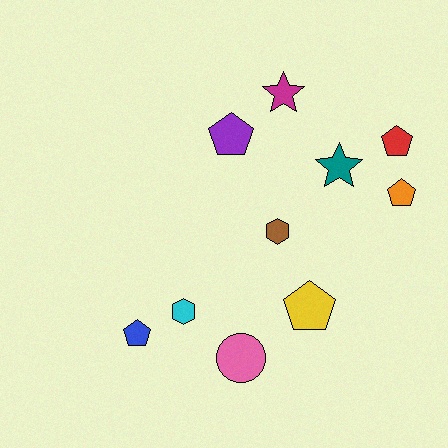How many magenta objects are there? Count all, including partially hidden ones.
There is 1 magenta object.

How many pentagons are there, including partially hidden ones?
There are 5 pentagons.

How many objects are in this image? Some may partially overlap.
There are 10 objects.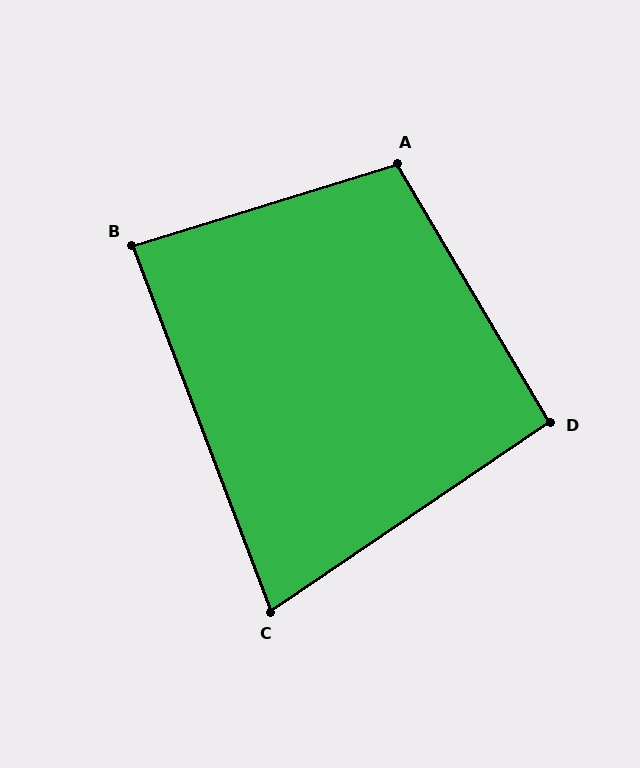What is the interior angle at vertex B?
Approximately 86 degrees (approximately right).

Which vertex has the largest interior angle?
A, at approximately 103 degrees.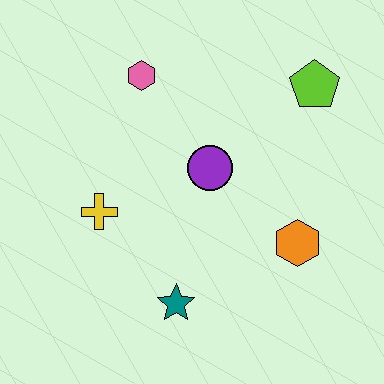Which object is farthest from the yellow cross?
The lime pentagon is farthest from the yellow cross.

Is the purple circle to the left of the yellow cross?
No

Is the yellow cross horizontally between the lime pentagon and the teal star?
No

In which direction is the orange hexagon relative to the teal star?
The orange hexagon is to the right of the teal star.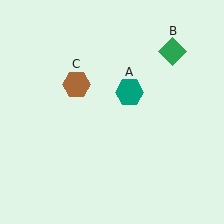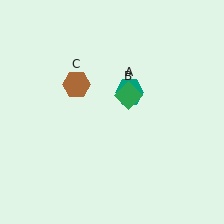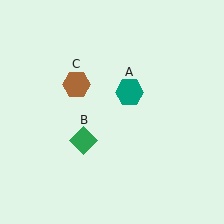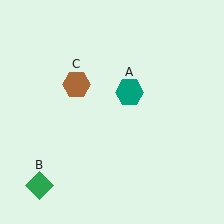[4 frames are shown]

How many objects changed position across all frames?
1 object changed position: green diamond (object B).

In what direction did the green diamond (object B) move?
The green diamond (object B) moved down and to the left.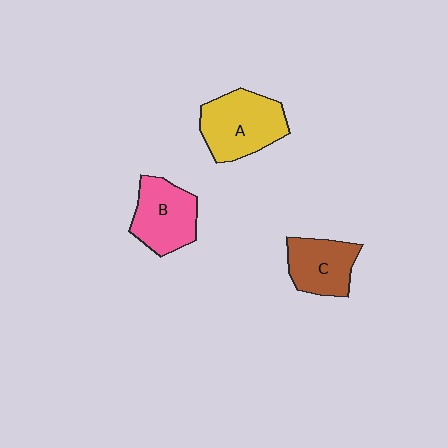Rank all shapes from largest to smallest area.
From largest to smallest: A (yellow), B (pink), C (brown).